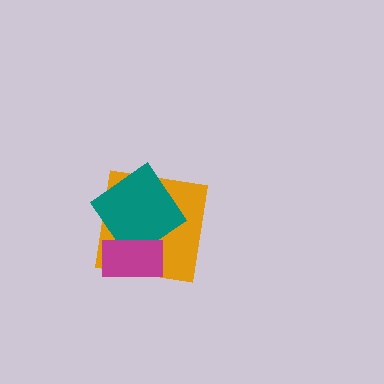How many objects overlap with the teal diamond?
2 objects overlap with the teal diamond.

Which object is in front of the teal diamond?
The magenta rectangle is in front of the teal diamond.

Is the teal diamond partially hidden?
Yes, it is partially covered by another shape.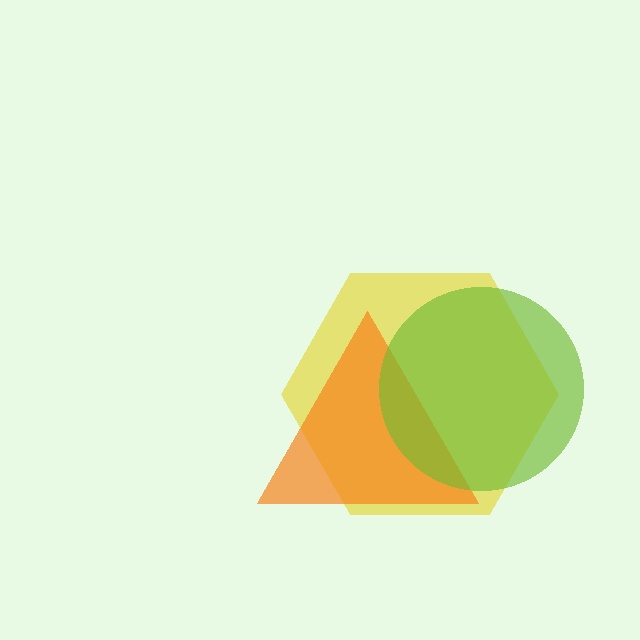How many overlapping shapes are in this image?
There are 3 overlapping shapes in the image.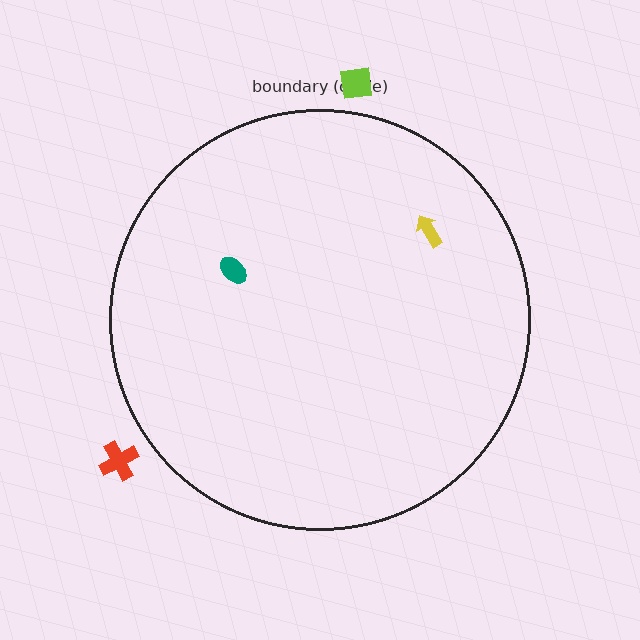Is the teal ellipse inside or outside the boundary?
Inside.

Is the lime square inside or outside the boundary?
Outside.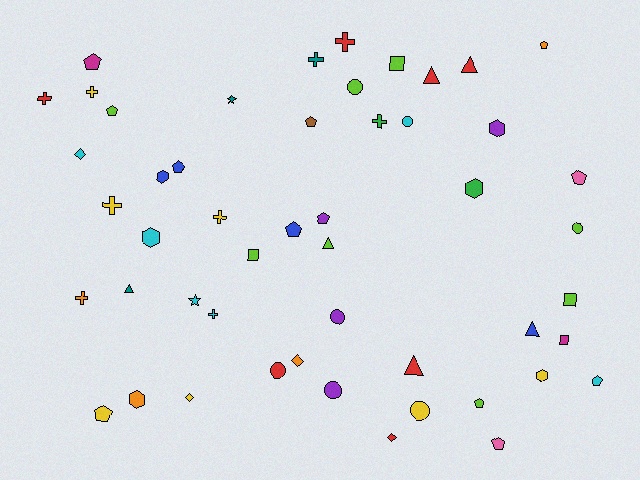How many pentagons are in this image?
There are 12 pentagons.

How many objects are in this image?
There are 50 objects.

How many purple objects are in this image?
There are 4 purple objects.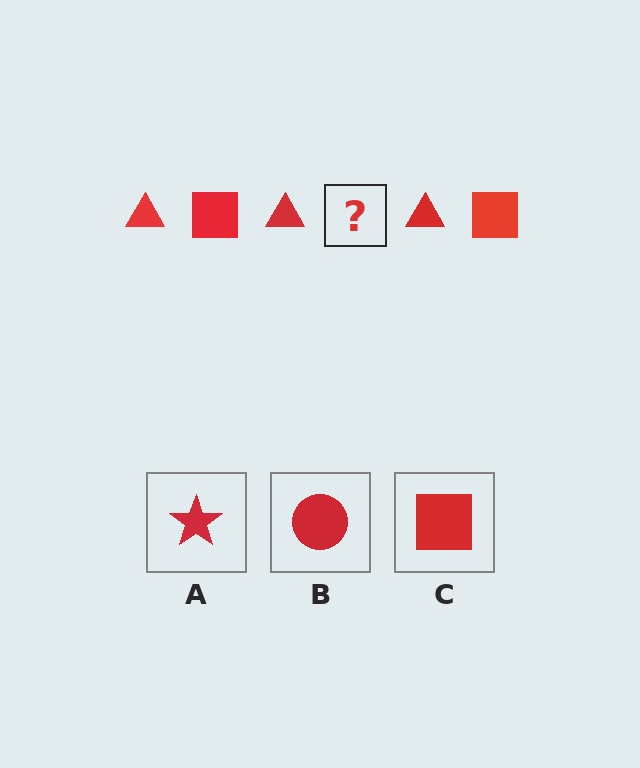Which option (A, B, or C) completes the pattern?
C.